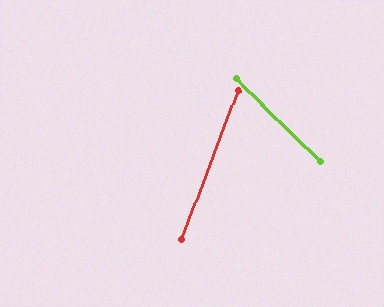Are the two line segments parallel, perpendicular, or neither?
Neither parallel nor perpendicular — they differ by about 66°.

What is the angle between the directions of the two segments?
Approximately 66 degrees.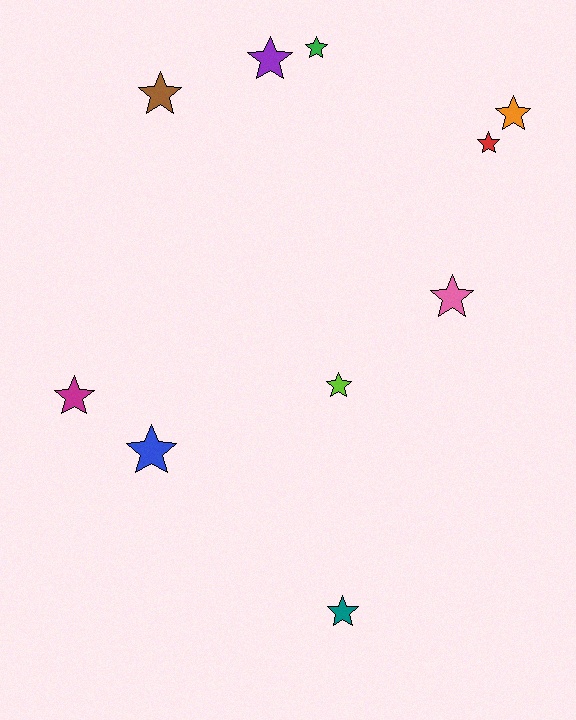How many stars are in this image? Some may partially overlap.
There are 10 stars.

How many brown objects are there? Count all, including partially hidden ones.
There is 1 brown object.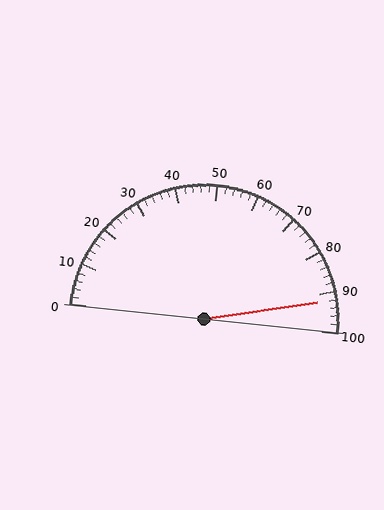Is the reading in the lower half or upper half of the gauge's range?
The reading is in the upper half of the range (0 to 100).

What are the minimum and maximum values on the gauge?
The gauge ranges from 0 to 100.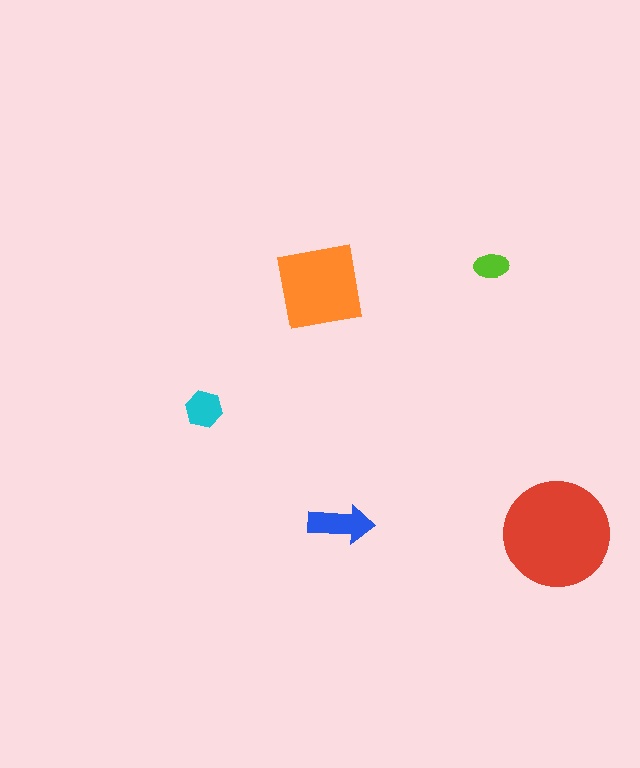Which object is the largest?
The red circle.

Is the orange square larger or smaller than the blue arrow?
Larger.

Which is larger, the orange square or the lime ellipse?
The orange square.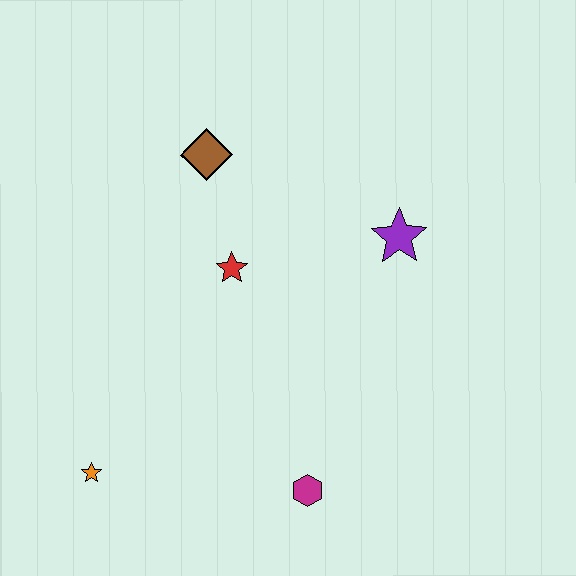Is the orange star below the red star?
Yes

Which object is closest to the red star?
The brown diamond is closest to the red star.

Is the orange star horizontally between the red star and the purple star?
No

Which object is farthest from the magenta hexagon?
The brown diamond is farthest from the magenta hexagon.